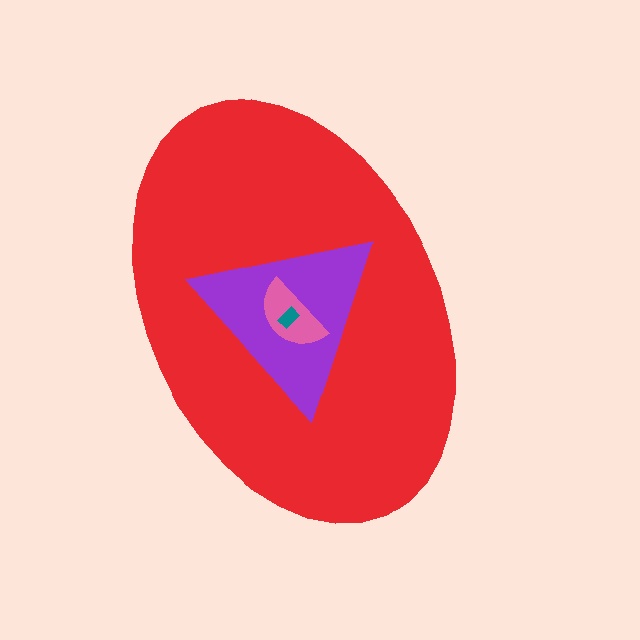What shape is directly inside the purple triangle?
The pink semicircle.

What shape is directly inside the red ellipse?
The purple triangle.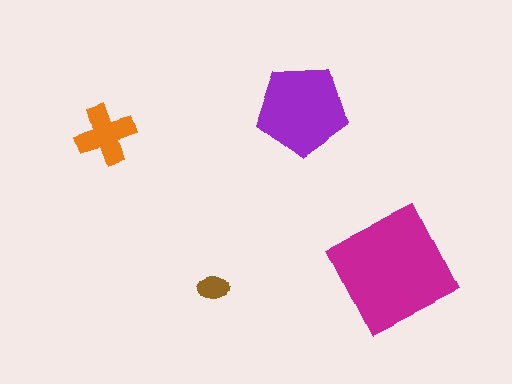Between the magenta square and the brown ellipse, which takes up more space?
The magenta square.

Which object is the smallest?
The brown ellipse.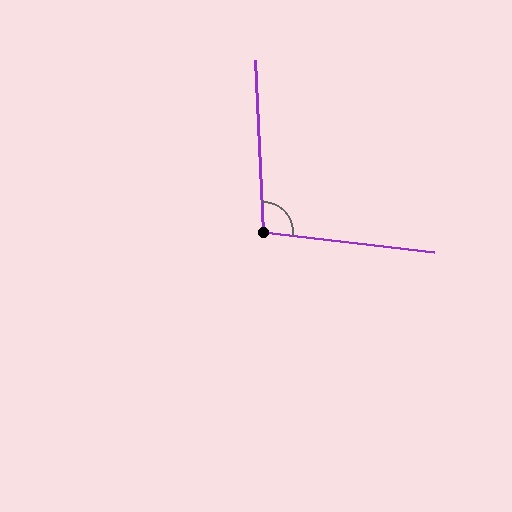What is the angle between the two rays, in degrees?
Approximately 99 degrees.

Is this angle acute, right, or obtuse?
It is obtuse.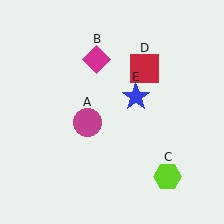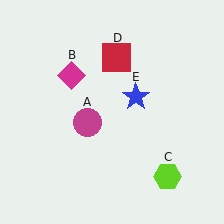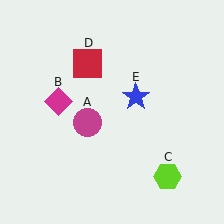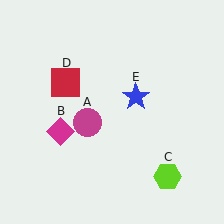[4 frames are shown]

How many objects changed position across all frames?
2 objects changed position: magenta diamond (object B), red square (object D).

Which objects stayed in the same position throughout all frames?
Magenta circle (object A) and lime hexagon (object C) and blue star (object E) remained stationary.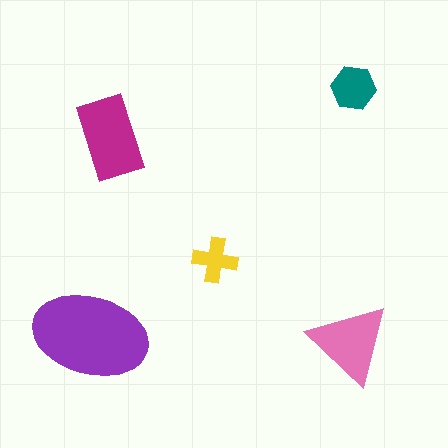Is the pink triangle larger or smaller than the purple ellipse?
Smaller.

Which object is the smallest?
The yellow cross.